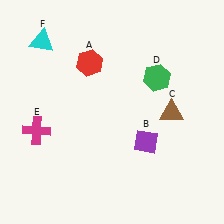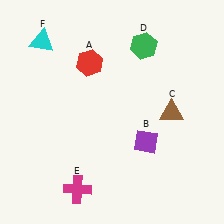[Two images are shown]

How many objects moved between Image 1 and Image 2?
2 objects moved between the two images.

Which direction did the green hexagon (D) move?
The green hexagon (D) moved up.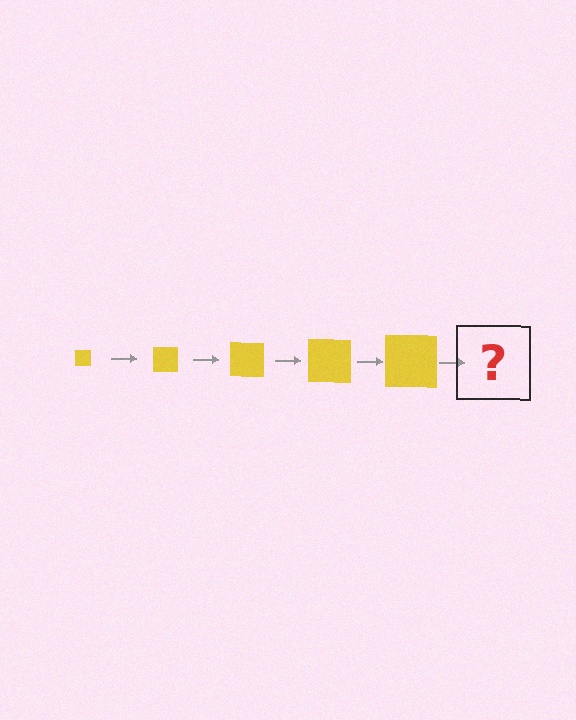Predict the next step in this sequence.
The next step is a yellow square, larger than the previous one.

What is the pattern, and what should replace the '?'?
The pattern is that the square gets progressively larger each step. The '?' should be a yellow square, larger than the previous one.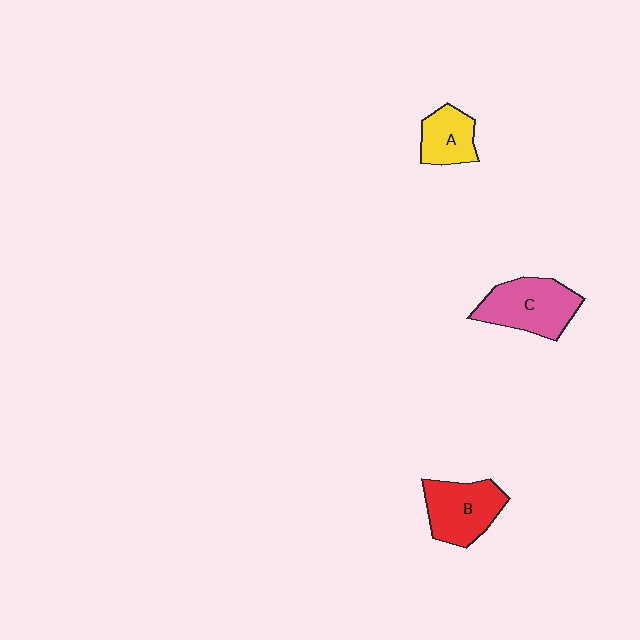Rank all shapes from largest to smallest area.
From largest to smallest: C (pink), B (red), A (yellow).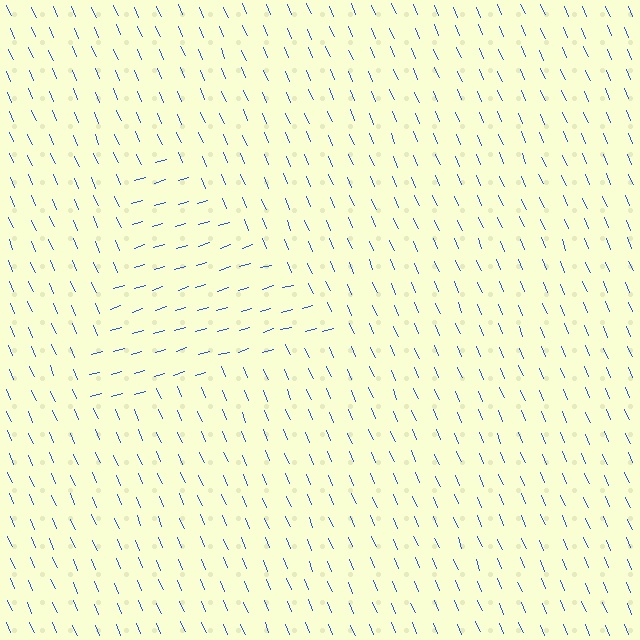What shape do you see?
I see a triangle.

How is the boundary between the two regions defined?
The boundary is defined purely by a change in line orientation (approximately 83 degrees difference). All lines are the same color and thickness.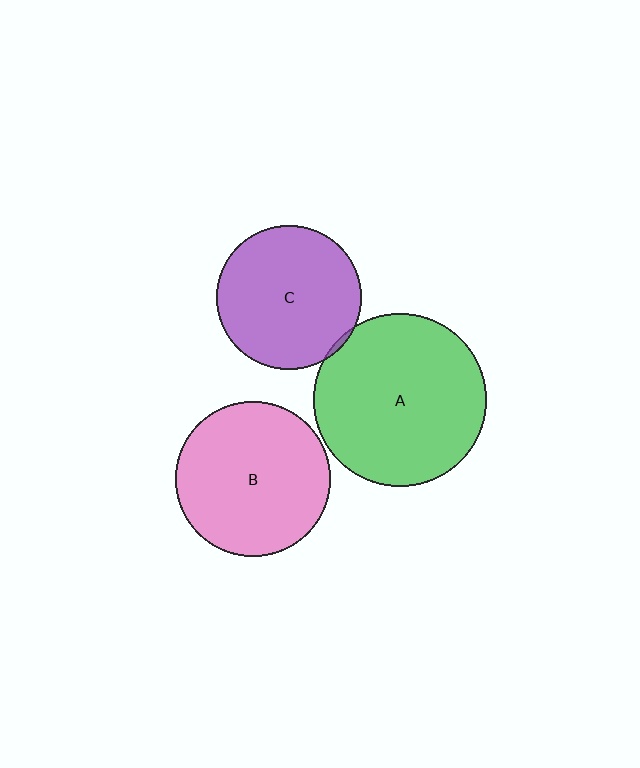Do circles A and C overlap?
Yes.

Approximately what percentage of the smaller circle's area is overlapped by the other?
Approximately 5%.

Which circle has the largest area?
Circle A (green).